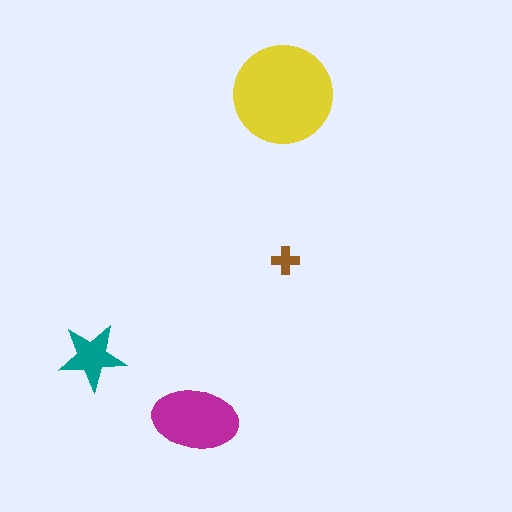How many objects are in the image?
There are 4 objects in the image.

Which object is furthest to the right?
The brown cross is rightmost.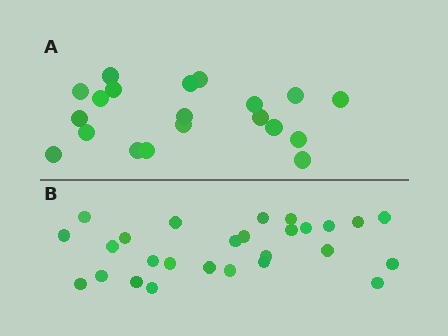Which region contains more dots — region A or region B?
Region B (the bottom region) has more dots.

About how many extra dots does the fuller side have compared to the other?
Region B has roughly 8 or so more dots than region A.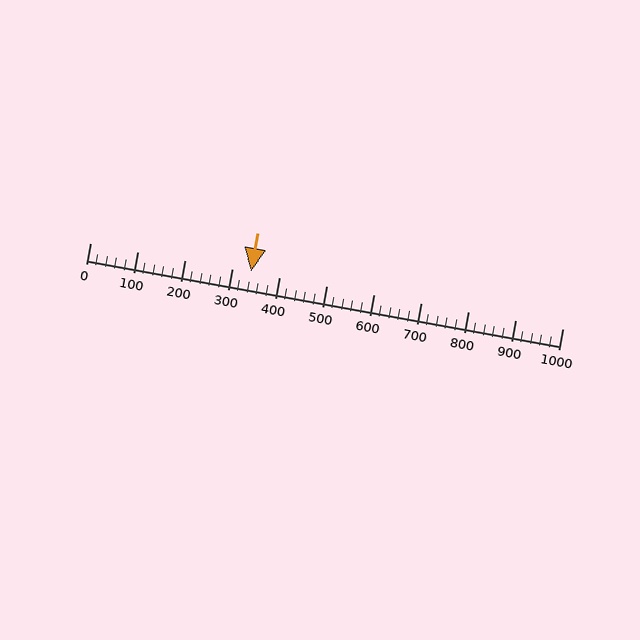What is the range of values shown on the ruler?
The ruler shows values from 0 to 1000.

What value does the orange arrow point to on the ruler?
The orange arrow points to approximately 340.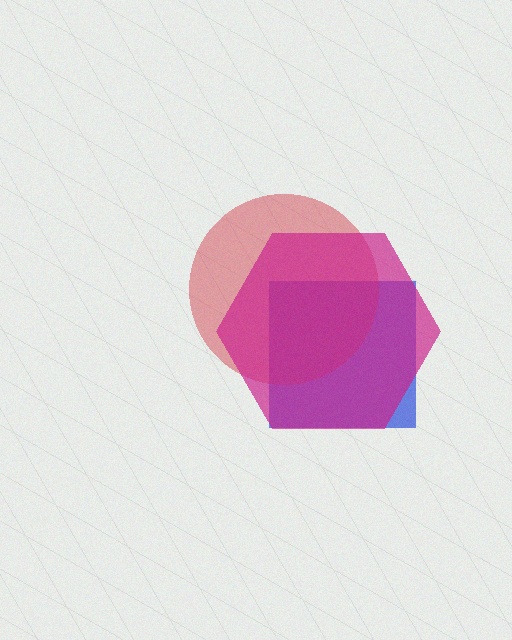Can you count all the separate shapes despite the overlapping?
Yes, there are 3 separate shapes.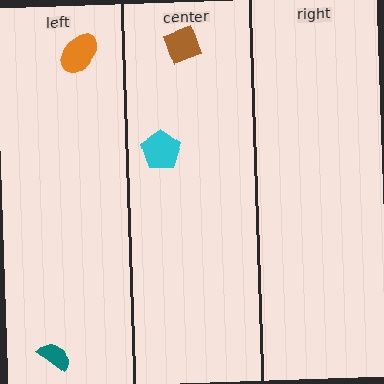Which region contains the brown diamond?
The center region.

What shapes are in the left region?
The teal semicircle, the orange ellipse.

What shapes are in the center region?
The cyan pentagon, the brown diamond.